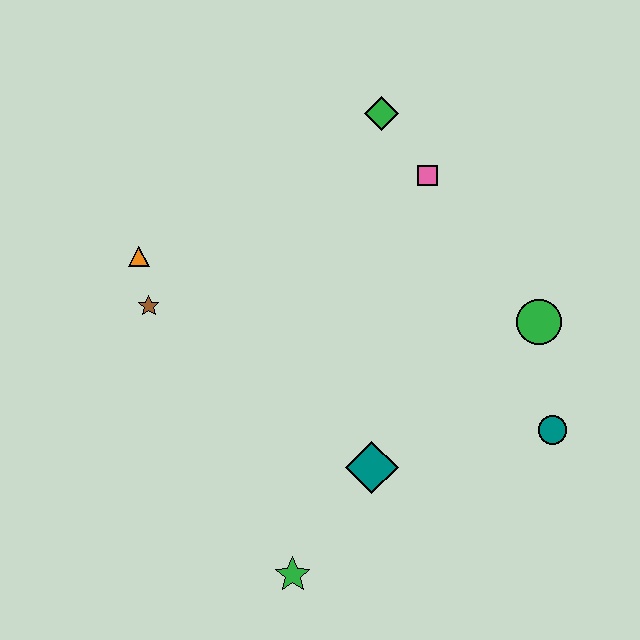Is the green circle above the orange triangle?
No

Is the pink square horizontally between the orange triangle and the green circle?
Yes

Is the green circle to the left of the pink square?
No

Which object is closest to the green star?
The teal diamond is closest to the green star.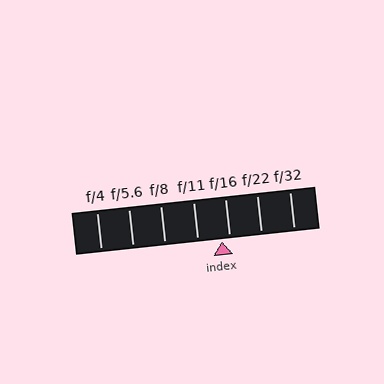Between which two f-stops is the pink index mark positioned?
The index mark is between f/11 and f/16.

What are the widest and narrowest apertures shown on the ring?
The widest aperture shown is f/4 and the narrowest is f/32.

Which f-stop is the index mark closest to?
The index mark is closest to f/16.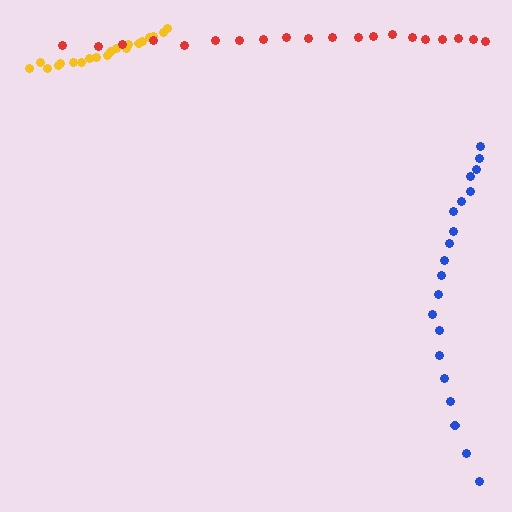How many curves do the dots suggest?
There are 3 distinct paths.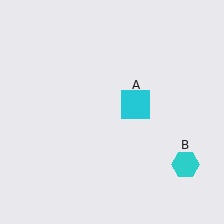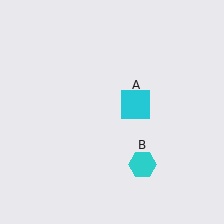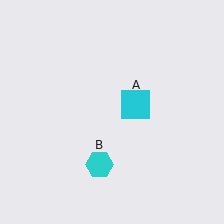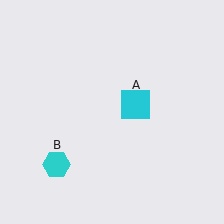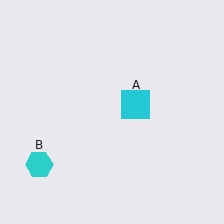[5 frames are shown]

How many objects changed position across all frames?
1 object changed position: cyan hexagon (object B).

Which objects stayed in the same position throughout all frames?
Cyan square (object A) remained stationary.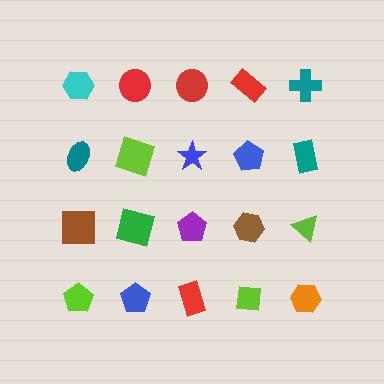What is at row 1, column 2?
A red circle.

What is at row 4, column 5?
An orange hexagon.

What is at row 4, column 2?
A blue pentagon.